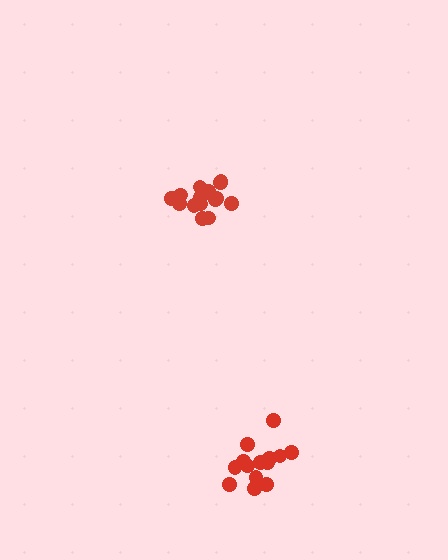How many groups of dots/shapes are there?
There are 2 groups.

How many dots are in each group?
Group 1: 15 dots, Group 2: 14 dots (29 total).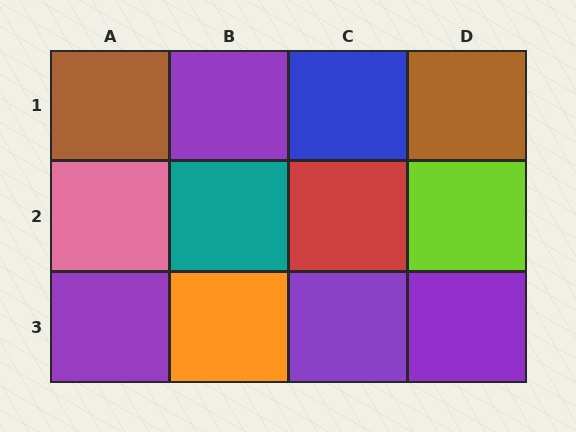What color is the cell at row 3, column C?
Purple.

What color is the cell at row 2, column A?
Pink.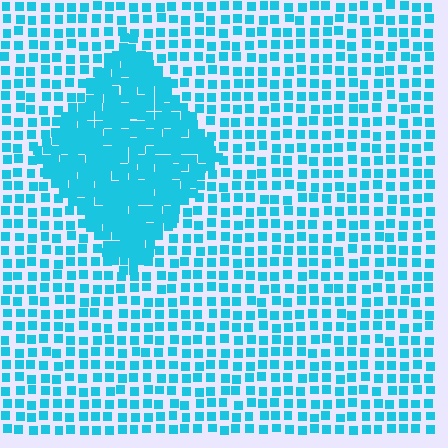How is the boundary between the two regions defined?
The boundary is defined by a change in element density (approximately 2.2x ratio). All elements are the same color, size, and shape.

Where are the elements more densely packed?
The elements are more densely packed inside the diamond boundary.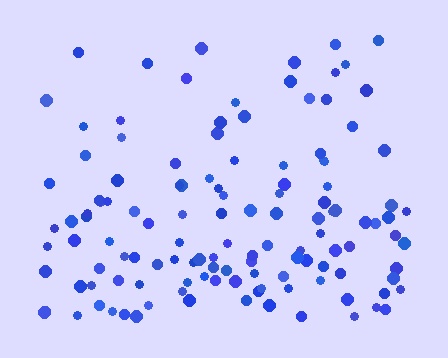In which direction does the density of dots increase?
From top to bottom, with the bottom side densest.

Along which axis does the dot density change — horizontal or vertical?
Vertical.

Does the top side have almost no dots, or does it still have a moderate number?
Still a moderate number, just noticeably fewer than the bottom.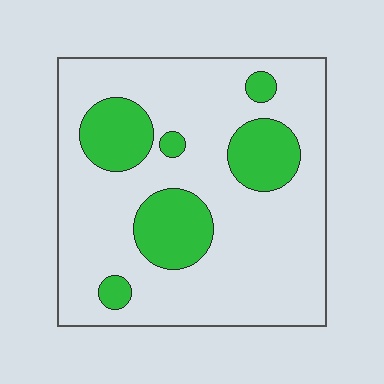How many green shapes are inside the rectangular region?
6.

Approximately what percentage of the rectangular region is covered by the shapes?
Approximately 20%.